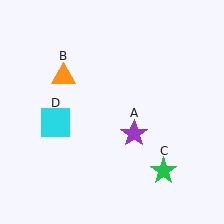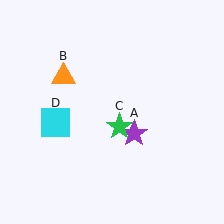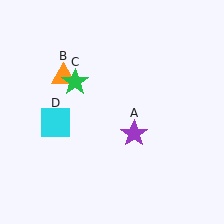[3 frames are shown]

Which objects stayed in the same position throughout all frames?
Purple star (object A) and orange triangle (object B) and cyan square (object D) remained stationary.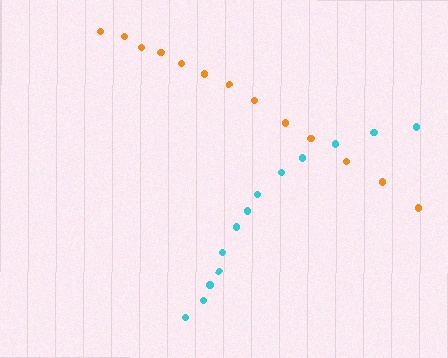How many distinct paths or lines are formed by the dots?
There are 2 distinct paths.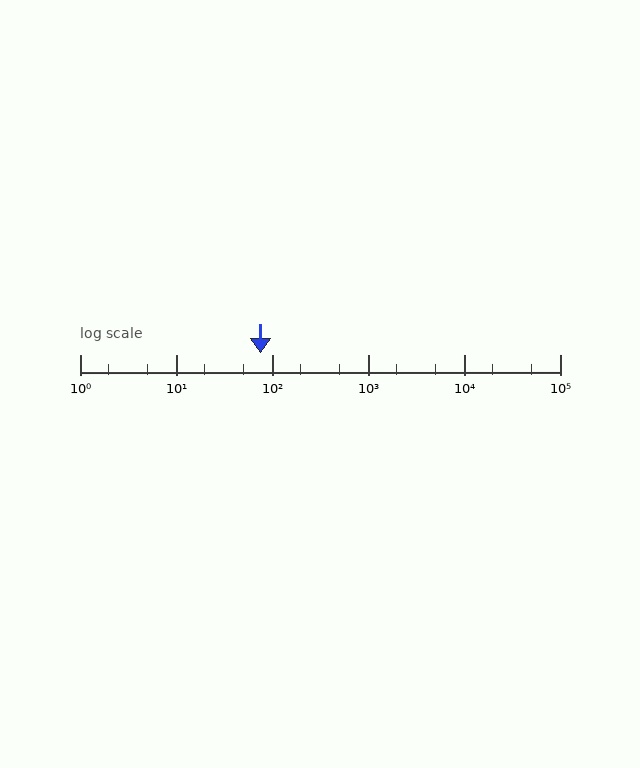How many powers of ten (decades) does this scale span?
The scale spans 5 decades, from 1 to 100000.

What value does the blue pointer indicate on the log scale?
The pointer indicates approximately 76.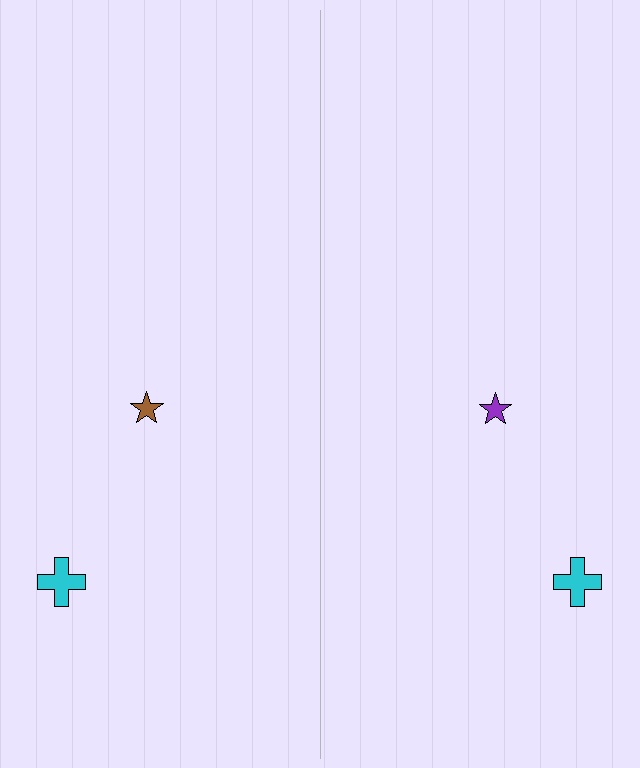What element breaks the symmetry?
The purple star on the right side breaks the symmetry — its mirror counterpart is brown.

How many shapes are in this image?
There are 4 shapes in this image.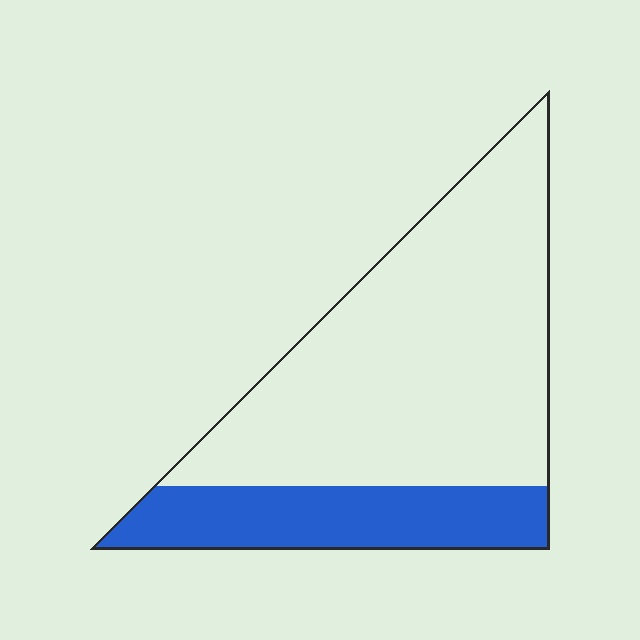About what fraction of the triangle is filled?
About one quarter (1/4).